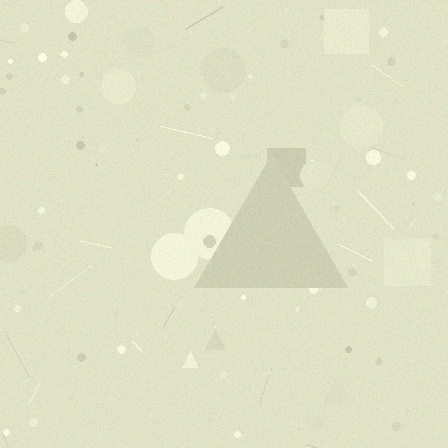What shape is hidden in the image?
A triangle is hidden in the image.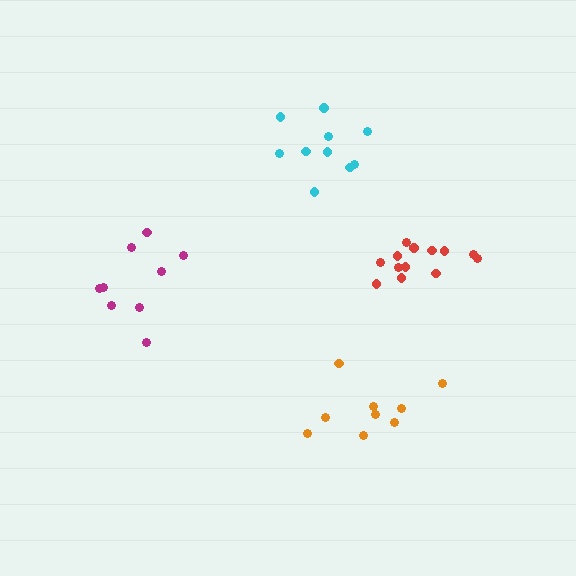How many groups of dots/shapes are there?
There are 4 groups.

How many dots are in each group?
Group 1: 9 dots, Group 2: 13 dots, Group 3: 10 dots, Group 4: 9 dots (41 total).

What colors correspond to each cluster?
The clusters are colored: magenta, red, cyan, orange.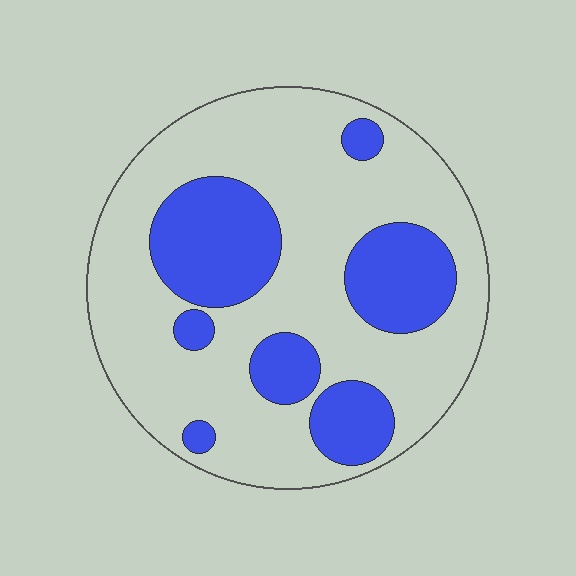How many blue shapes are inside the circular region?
7.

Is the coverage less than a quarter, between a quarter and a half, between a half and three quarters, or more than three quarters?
Between a quarter and a half.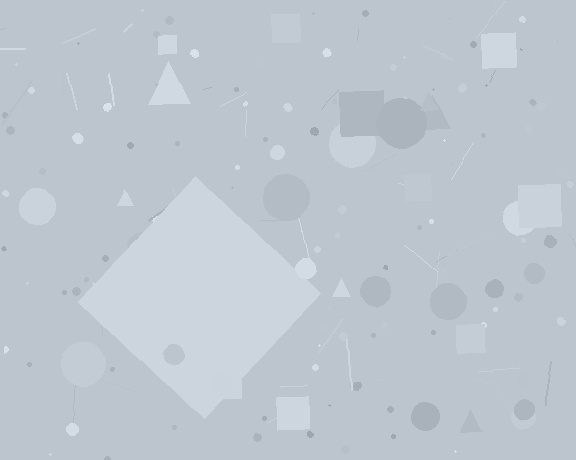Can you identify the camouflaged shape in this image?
The camouflaged shape is a diamond.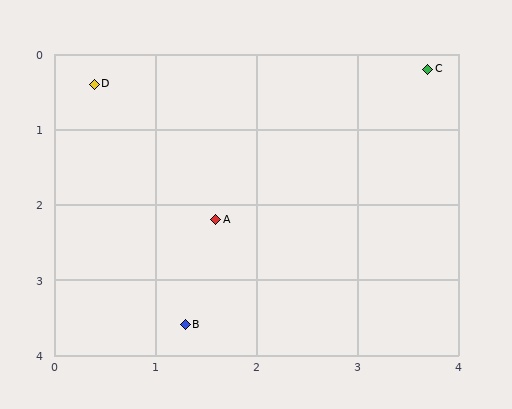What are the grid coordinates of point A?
Point A is at approximately (1.6, 2.2).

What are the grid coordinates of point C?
Point C is at approximately (3.7, 0.2).